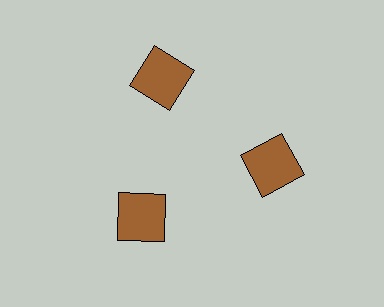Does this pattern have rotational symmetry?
Yes, this pattern has 3-fold rotational symmetry. It looks the same after rotating 120 degrees around the center.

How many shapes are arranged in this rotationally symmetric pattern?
There are 3 shapes, arranged in 3 groups of 1.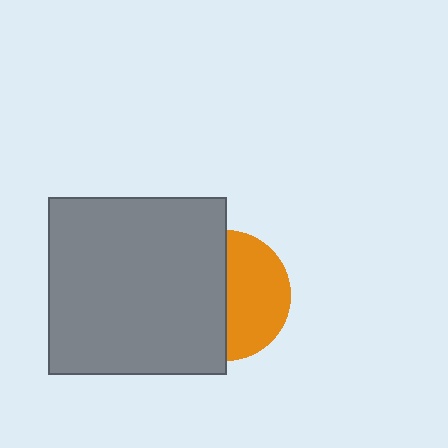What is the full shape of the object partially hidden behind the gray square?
The partially hidden object is an orange circle.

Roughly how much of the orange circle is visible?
About half of it is visible (roughly 48%).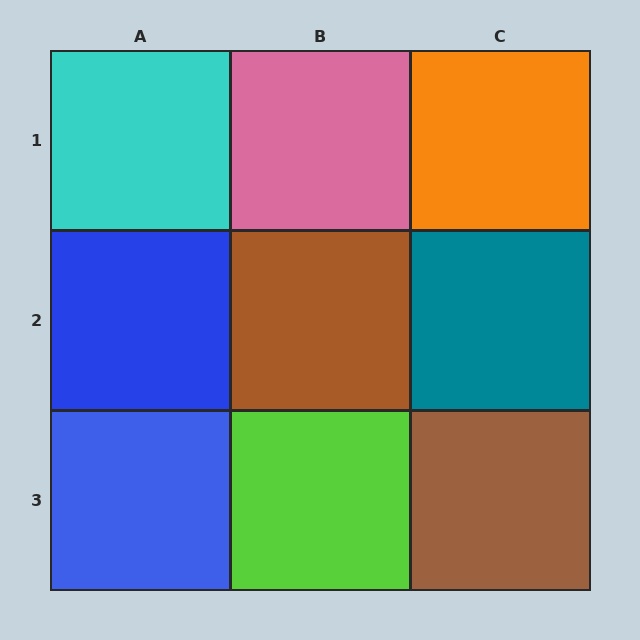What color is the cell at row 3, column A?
Blue.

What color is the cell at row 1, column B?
Pink.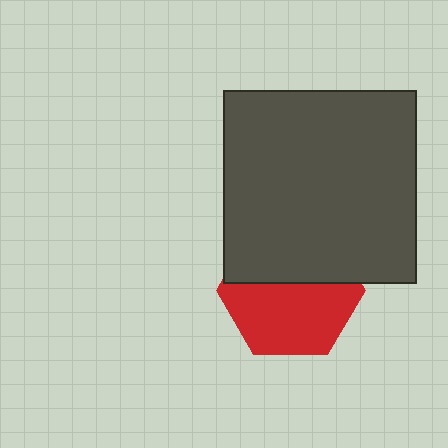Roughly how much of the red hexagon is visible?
About half of it is visible (roughly 57%).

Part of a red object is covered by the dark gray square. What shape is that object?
It is a hexagon.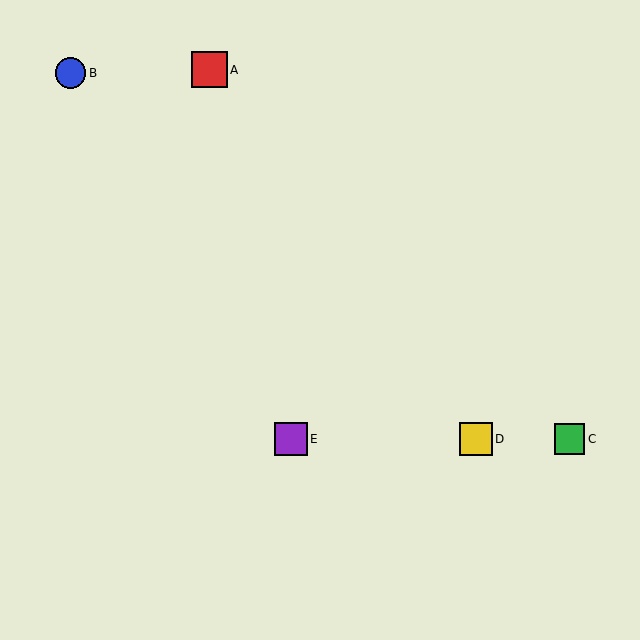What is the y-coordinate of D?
Object D is at y≈439.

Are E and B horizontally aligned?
No, E is at y≈439 and B is at y≈73.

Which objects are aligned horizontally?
Objects C, D, E are aligned horizontally.